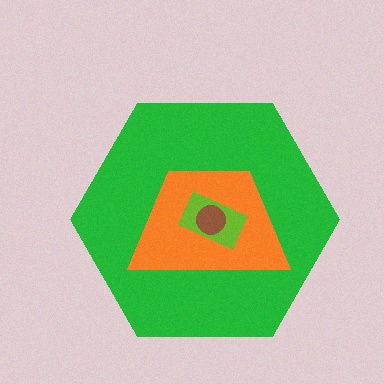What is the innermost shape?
The brown circle.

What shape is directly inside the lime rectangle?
The brown circle.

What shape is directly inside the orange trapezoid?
The lime rectangle.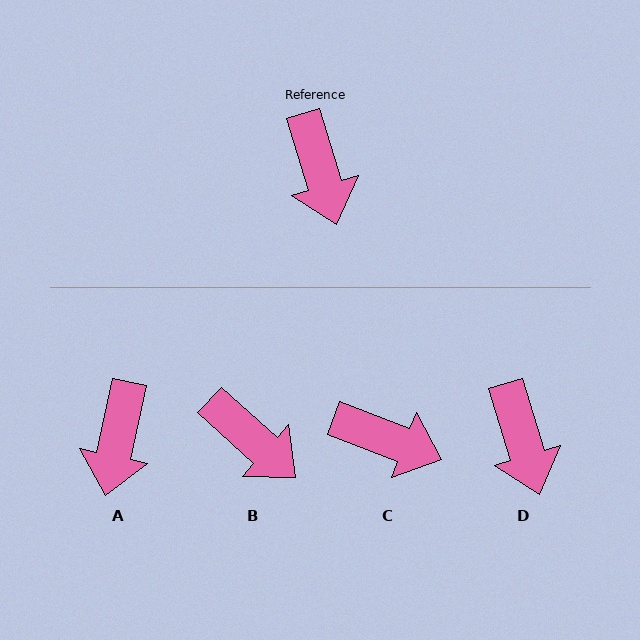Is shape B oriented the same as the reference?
No, it is off by about 31 degrees.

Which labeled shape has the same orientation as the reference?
D.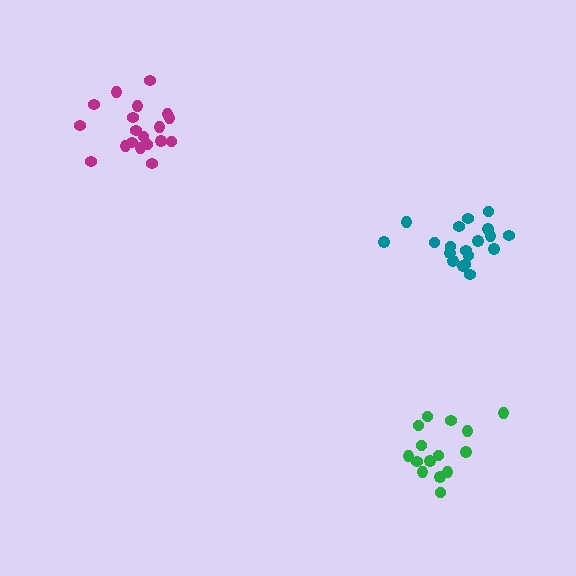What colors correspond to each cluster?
The clusters are colored: magenta, green, teal.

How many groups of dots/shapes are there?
There are 3 groups.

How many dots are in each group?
Group 1: 19 dots, Group 2: 15 dots, Group 3: 19 dots (53 total).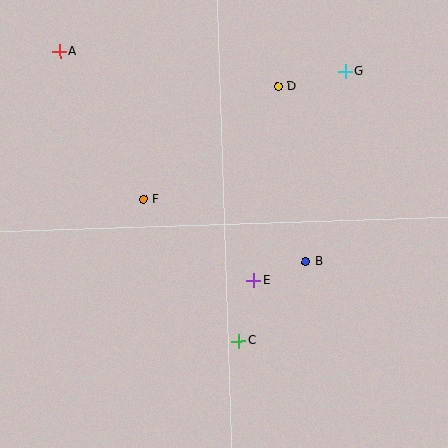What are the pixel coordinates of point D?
Point D is at (278, 87).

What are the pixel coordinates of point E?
Point E is at (253, 280).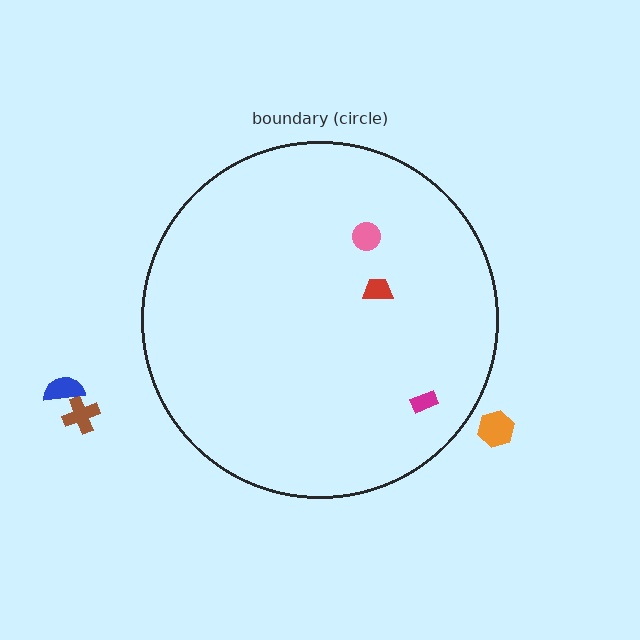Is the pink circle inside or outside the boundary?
Inside.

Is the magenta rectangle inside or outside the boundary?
Inside.